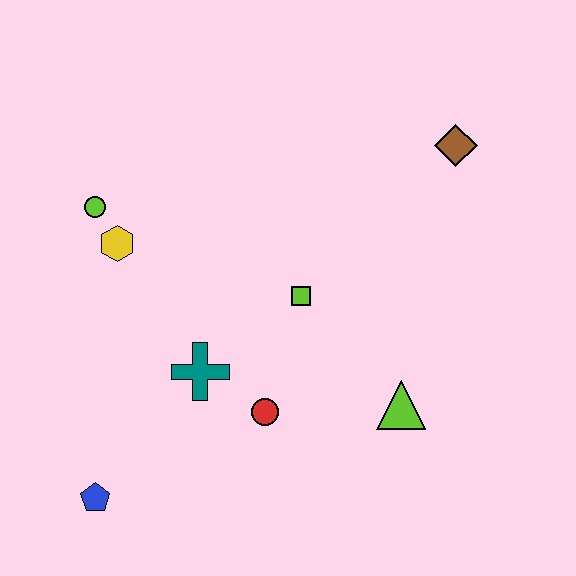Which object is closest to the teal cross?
The red circle is closest to the teal cross.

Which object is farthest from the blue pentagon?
The brown diamond is farthest from the blue pentagon.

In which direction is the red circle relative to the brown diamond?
The red circle is below the brown diamond.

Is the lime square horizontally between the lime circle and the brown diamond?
Yes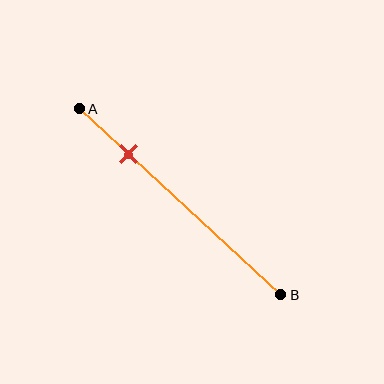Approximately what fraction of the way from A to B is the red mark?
The red mark is approximately 25% of the way from A to B.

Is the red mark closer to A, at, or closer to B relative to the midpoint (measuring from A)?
The red mark is closer to point A than the midpoint of segment AB.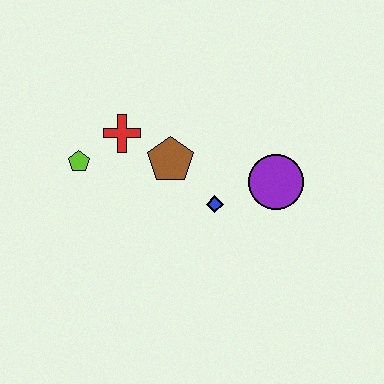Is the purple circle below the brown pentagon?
Yes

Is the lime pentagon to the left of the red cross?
Yes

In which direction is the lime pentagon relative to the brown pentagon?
The lime pentagon is to the left of the brown pentagon.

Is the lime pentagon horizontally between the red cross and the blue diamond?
No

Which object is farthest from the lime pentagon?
The purple circle is farthest from the lime pentagon.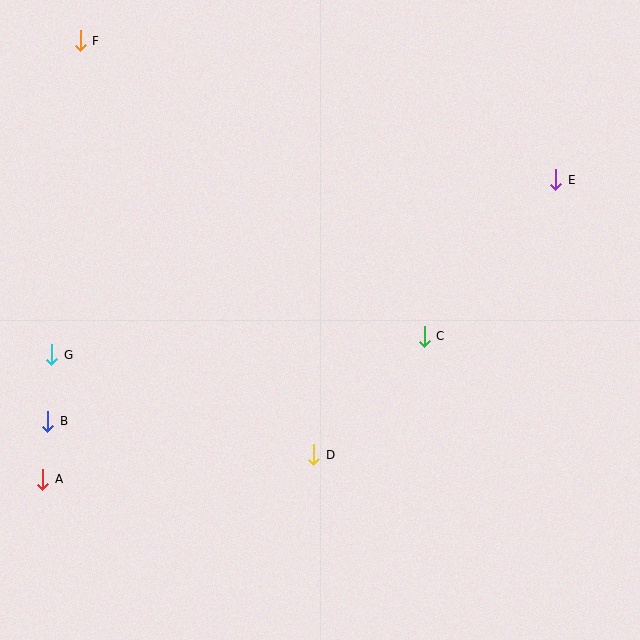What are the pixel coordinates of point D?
Point D is at (314, 455).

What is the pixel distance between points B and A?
The distance between B and A is 58 pixels.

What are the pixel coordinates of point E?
Point E is at (556, 180).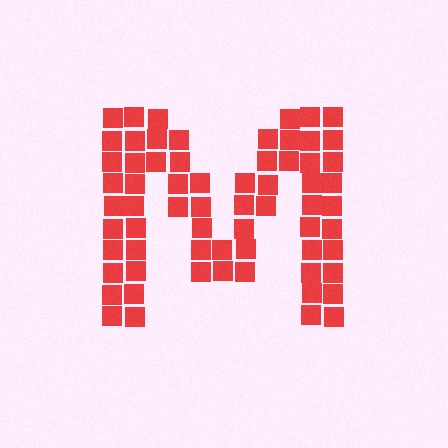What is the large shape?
The large shape is the letter M.